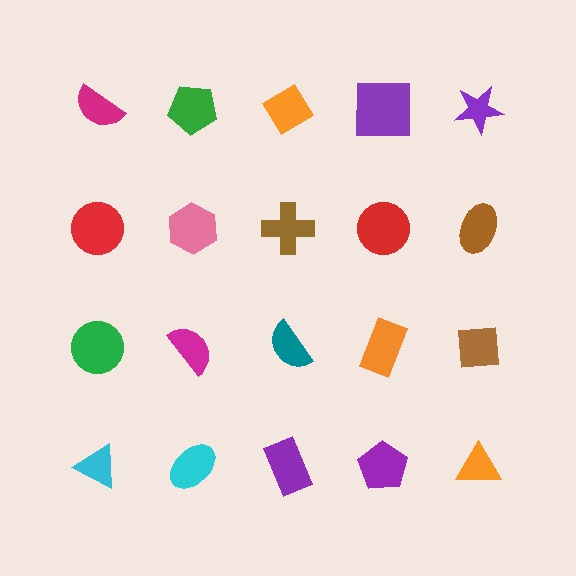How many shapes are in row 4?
5 shapes.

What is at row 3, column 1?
A green circle.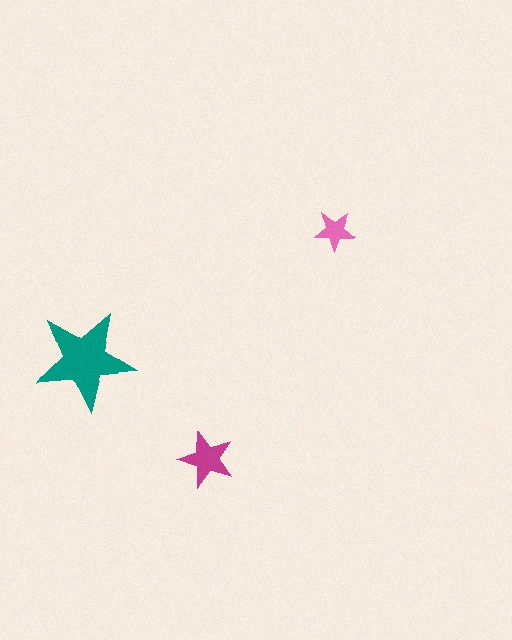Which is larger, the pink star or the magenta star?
The magenta one.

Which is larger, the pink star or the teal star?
The teal one.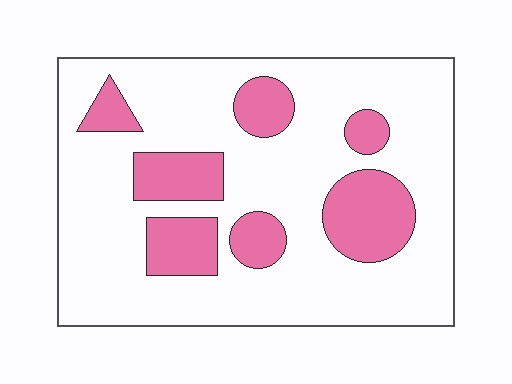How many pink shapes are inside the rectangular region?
7.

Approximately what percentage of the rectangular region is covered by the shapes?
Approximately 25%.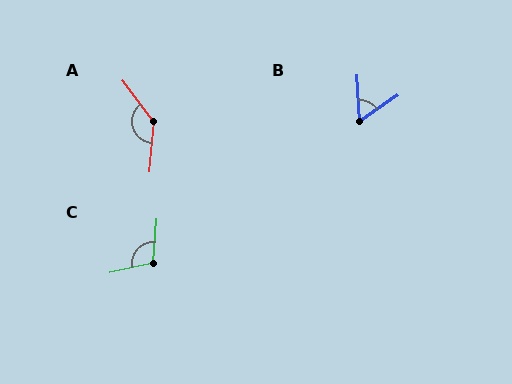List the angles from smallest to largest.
B (59°), C (107°), A (138°).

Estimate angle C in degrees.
Approximately 107 degrees.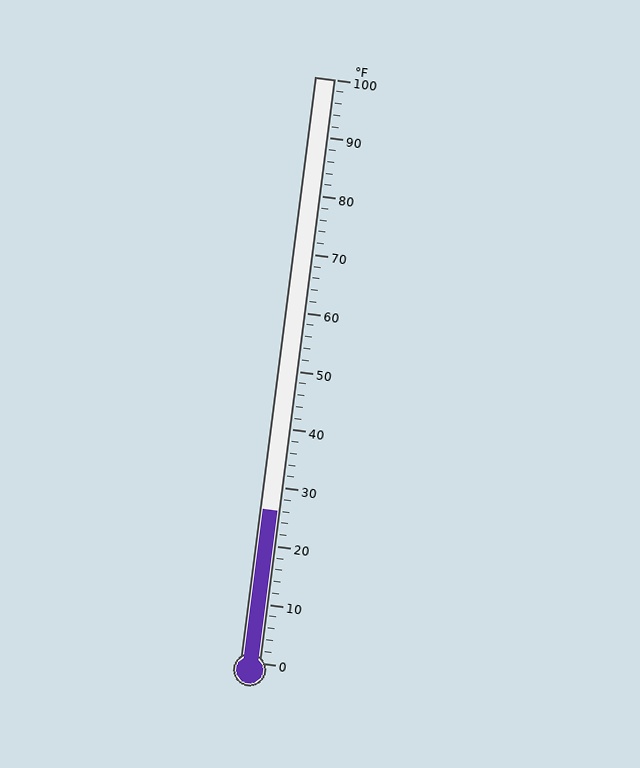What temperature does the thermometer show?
The thermometer shows approximately 26°F.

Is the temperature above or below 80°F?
The temperature is below 80°F.